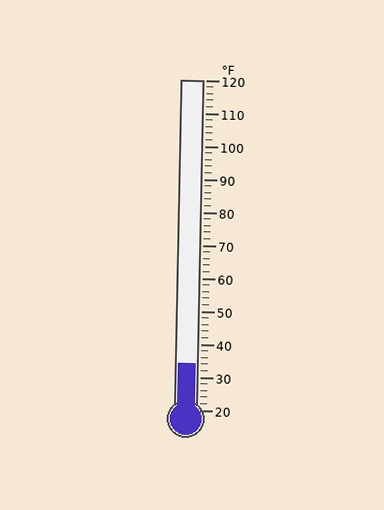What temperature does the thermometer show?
The thermometer shows approximately 34°F.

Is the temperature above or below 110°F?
The temperature is below 110°F.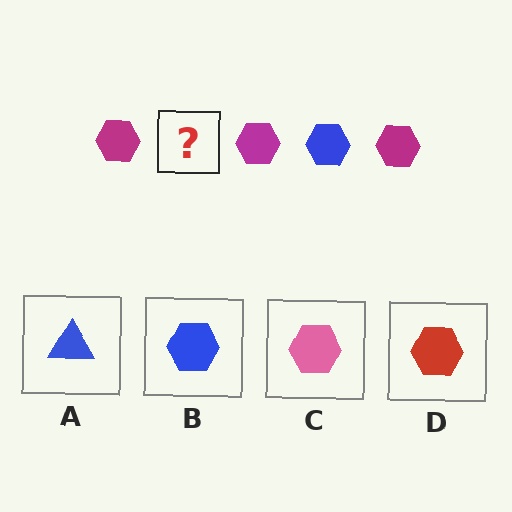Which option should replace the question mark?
Option B.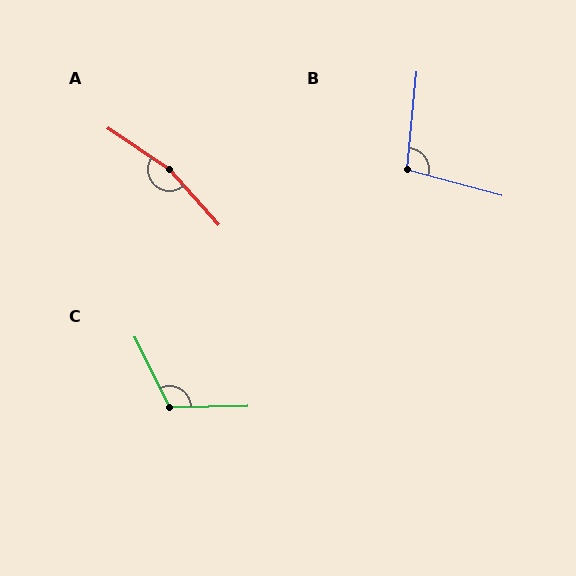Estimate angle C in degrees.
Approximately 115 degrees.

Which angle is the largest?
A, at approximately 166 degrees.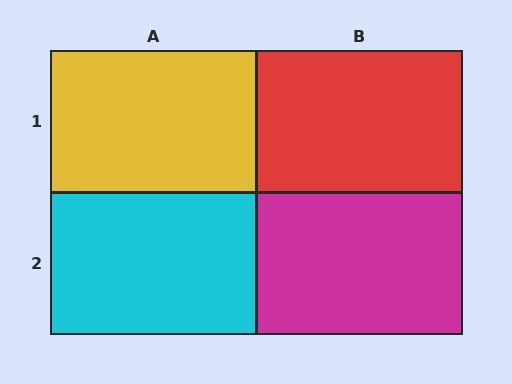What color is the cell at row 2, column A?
Cyan.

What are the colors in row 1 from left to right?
Yellow, red.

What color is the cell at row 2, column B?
Magenta.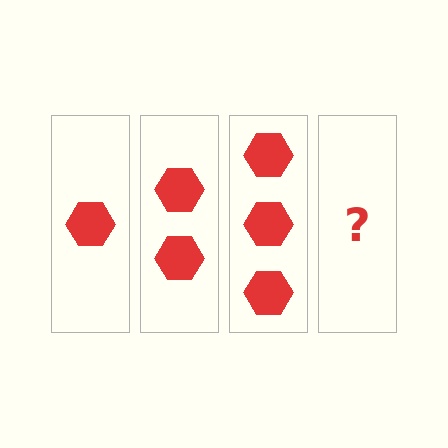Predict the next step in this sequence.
The next step is 4 hexagons.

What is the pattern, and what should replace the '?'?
The pattern is that each step adds one more hexagon. The '?' should be 4 hexagons.